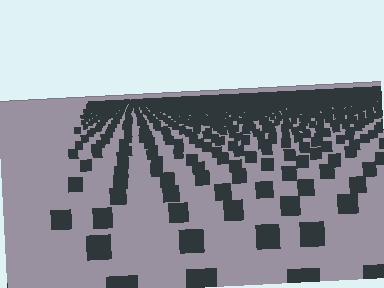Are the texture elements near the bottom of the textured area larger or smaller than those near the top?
Larger. Near the bottom, elements are closer to the viewer and appear at a bigger on-screen size.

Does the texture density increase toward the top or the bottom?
Density increases toward the top.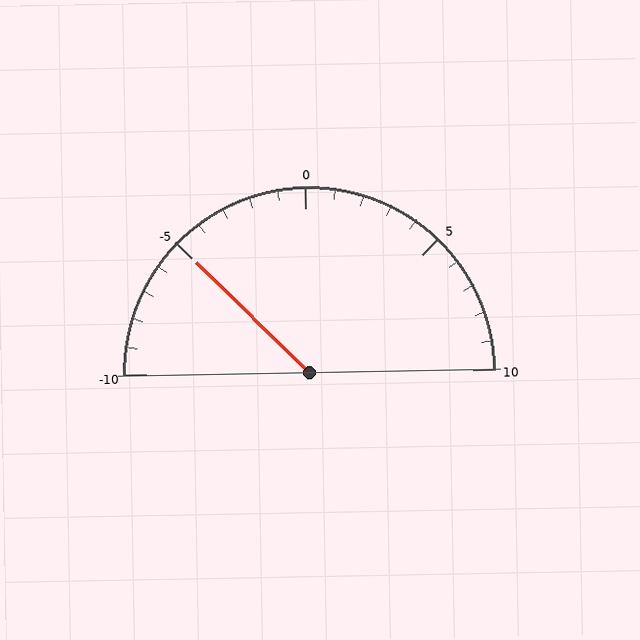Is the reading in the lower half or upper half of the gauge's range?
The reading is in the lower half of the range (-10 to 10).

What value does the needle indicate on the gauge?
The needle indicates approximately -5.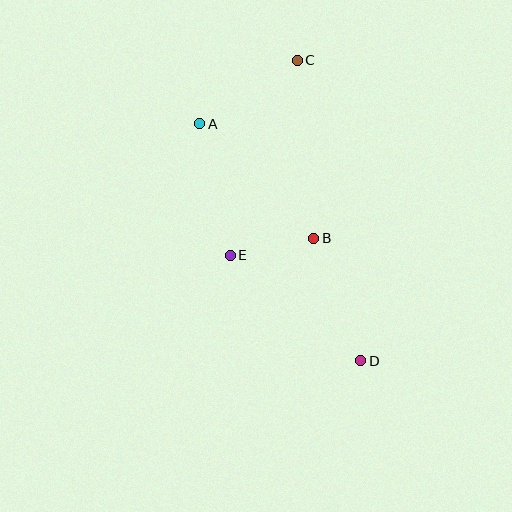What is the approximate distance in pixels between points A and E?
The distance between A and E is approximately 135 pixels.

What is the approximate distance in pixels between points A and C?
The distance between A and C is approximately 116 pixels.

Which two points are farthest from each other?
Points C and D are farthest from each other.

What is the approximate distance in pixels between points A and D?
The distance between A and D is approximately 286 pixels.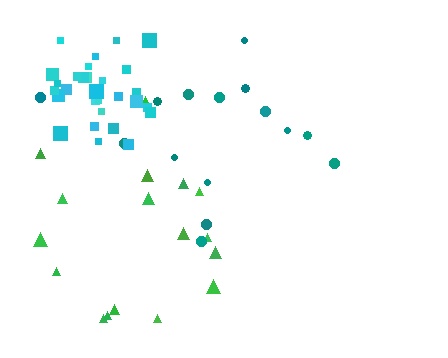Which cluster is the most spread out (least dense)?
Teal.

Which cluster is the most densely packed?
Cyan.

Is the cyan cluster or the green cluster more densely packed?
Cyan.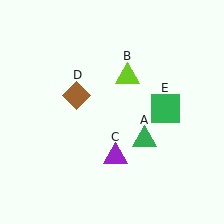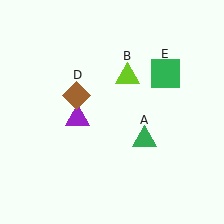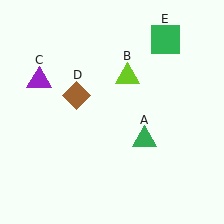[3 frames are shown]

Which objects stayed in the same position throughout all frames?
Green triangle (object A) and lime triangle (object B) and brown diamond (object D) remained stationary.